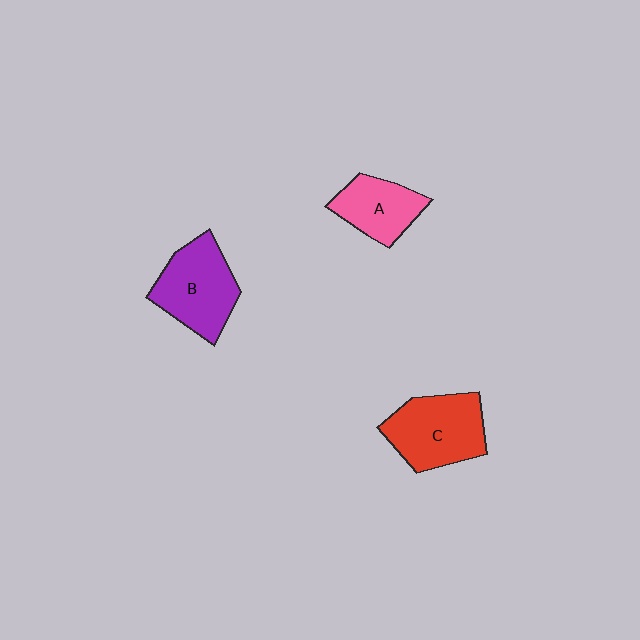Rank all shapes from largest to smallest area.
From largest to smallest: C (red), B (purple), A (pink).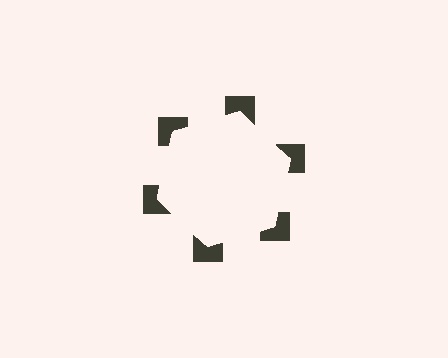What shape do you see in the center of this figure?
An illusory hexagon — its edges are inferred from the aligned wedge cuts in the notched squares, not physically drawn.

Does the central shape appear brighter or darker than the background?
It typically appears slightly brighter than the background, even though no actual brightness change is drawn.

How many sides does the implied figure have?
6 sides.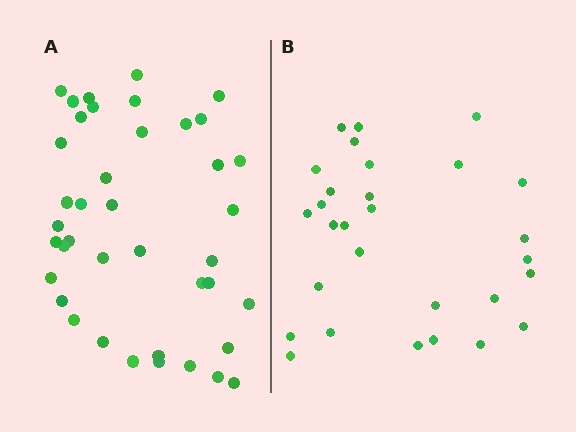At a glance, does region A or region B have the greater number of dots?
Region A (the left region) has more dots.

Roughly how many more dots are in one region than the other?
Region A has roughly 12 or so more dots than region B.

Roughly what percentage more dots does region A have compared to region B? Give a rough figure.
About 40% more.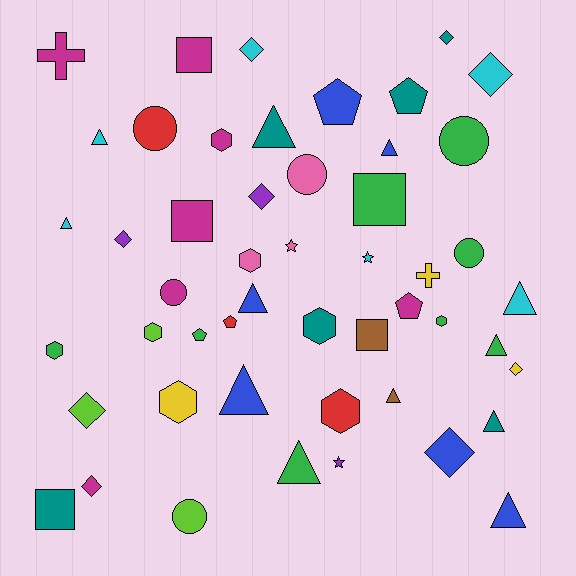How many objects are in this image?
There are 50 objects.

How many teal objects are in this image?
There are 6 teal objects.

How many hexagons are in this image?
There are 8 hexagons.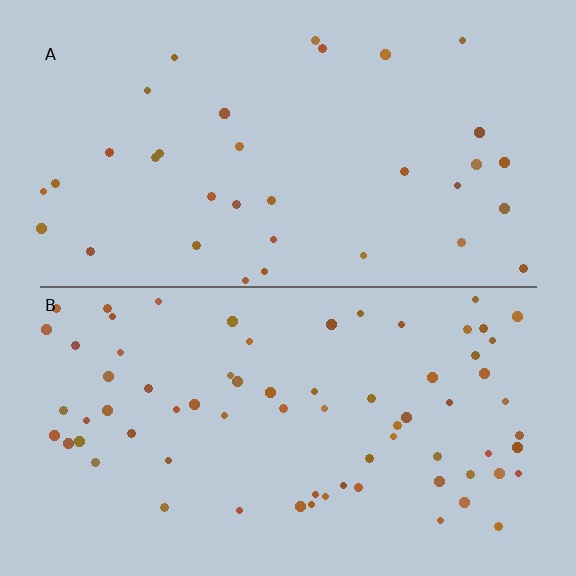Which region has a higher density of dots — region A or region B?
B (the bottom).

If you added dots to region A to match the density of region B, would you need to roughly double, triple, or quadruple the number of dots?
Approximately double.